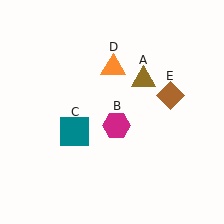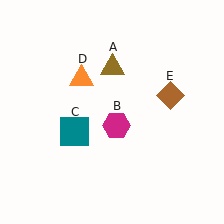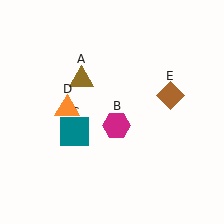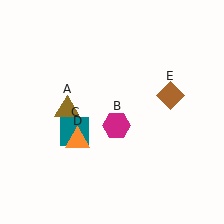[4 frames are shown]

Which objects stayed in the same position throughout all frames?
Magenta hexagon (object B) and teal square (object C) and brown diamond (object E) remained stationary.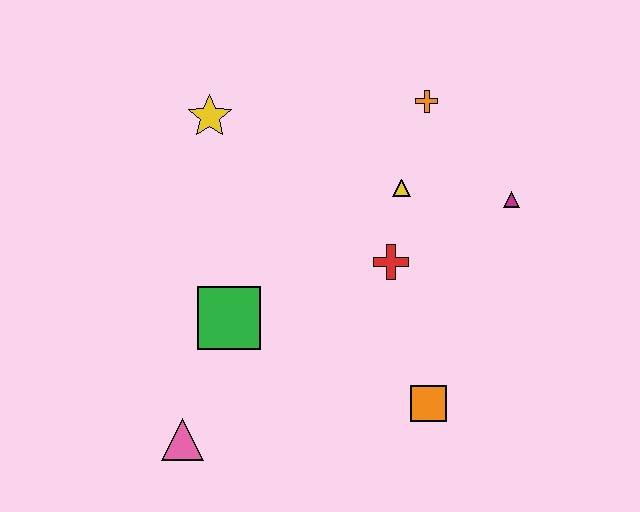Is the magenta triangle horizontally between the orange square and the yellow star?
No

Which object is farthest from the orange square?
The yellow star is farthest from the orange square.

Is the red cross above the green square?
Yes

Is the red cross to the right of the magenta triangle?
No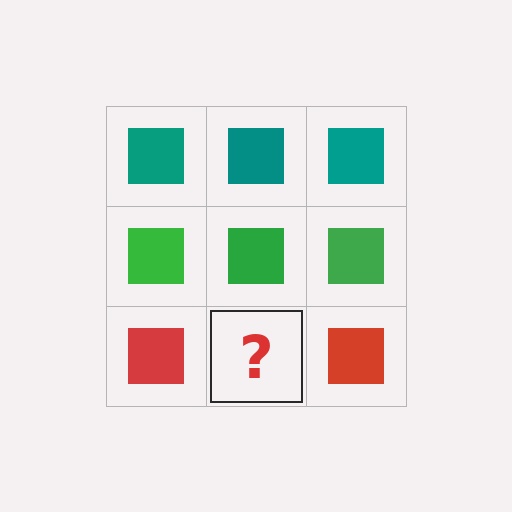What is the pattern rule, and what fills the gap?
The rule is that each row has a consistent color. The gap should be filled with a red square.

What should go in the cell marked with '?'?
The missing cell should contain a red square.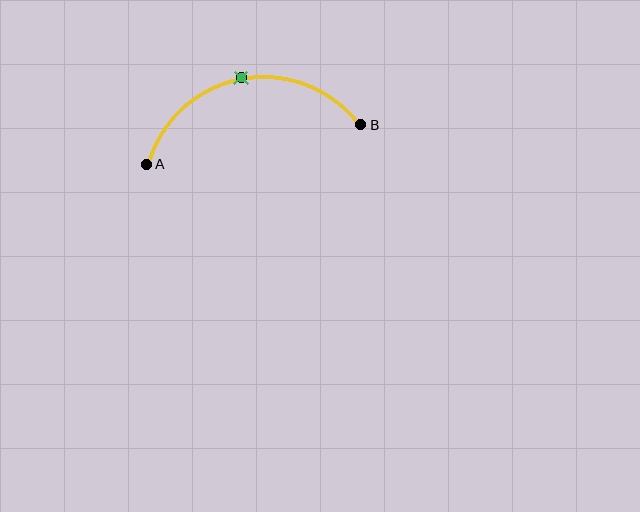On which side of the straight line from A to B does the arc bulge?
The arc bulges above the straight line connecting A and B.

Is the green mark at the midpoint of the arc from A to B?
Yes. The green mark lies on the arc at equal arc-length from both A and B — it is the arc midpoint.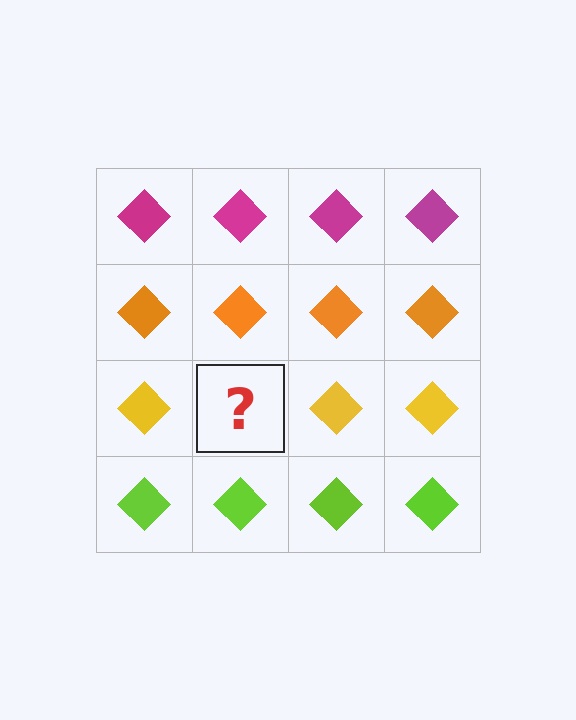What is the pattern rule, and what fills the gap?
The rule is that each row has a consistent color. The gap should be filled with a yellow diamond.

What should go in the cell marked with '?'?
The missing cell should contain a yellow diamond.